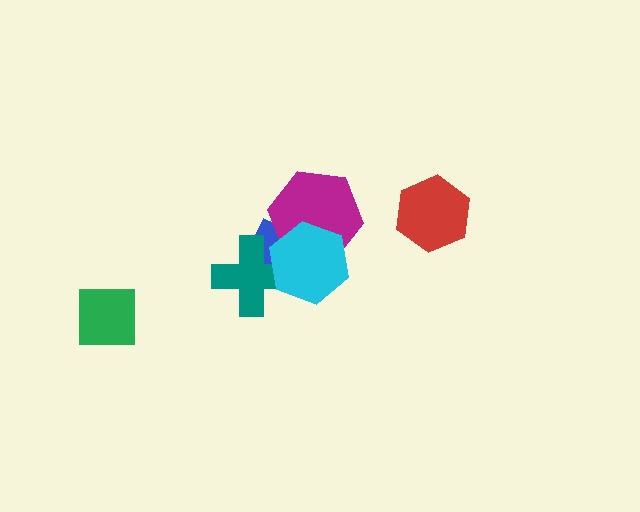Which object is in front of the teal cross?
The cyan hexagon is in front of the teal cross.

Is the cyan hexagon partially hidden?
No, no other shape covers it.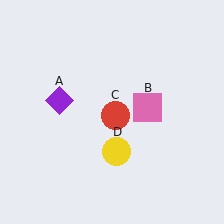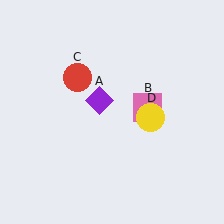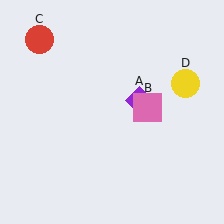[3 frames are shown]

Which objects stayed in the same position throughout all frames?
Pink square (object B) remained stationary.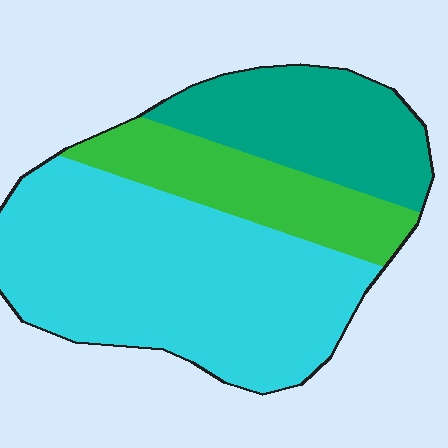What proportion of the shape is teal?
Teal covers about 25% of the shape.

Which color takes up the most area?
Cyan, at roughly 55%.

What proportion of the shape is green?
Green covers about 20% of the shape.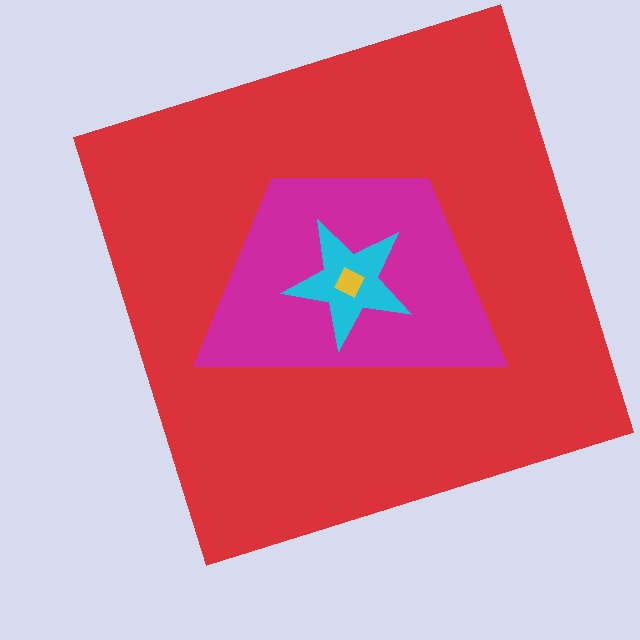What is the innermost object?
The yellow diamond.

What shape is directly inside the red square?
The magenta trapezoid.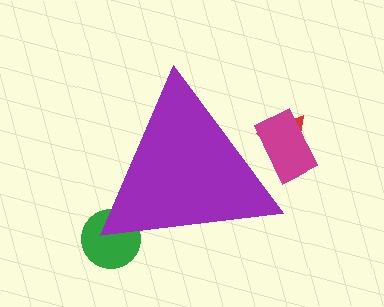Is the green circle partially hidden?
Yes, the green circle is partially hidden behind the purple triangle.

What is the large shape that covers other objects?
A purple triangle.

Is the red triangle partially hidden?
Yes, the red triangle is partially hidden behind the purple triangle.